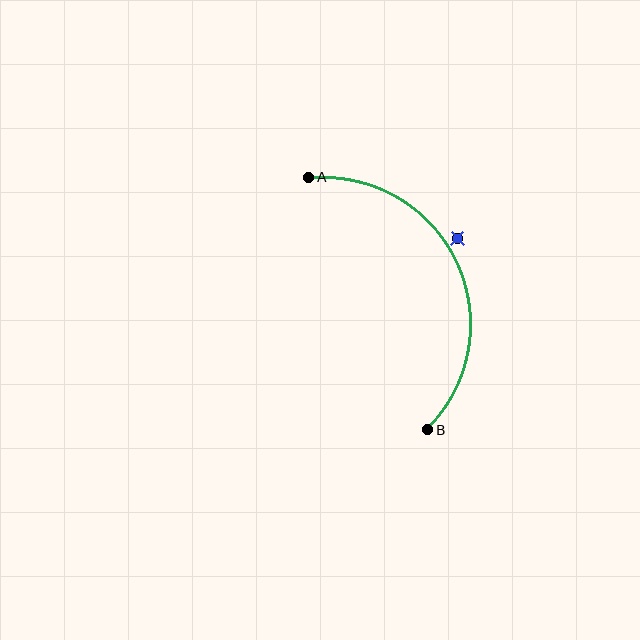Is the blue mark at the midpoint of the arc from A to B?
No — the blue mark does not lie on the arc at all. It sits slightly outside the curve.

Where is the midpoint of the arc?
The arc midpoint is the point on the curve farthest from the straight line joining A and B. It sits to the right of that line.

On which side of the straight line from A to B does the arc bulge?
The arc bulges to the right of the straight line connecting A and B.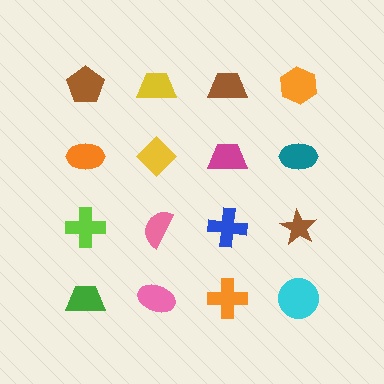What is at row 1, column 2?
A yellow trapezoid.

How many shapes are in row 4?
4 shapes.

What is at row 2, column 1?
An orange ellipse.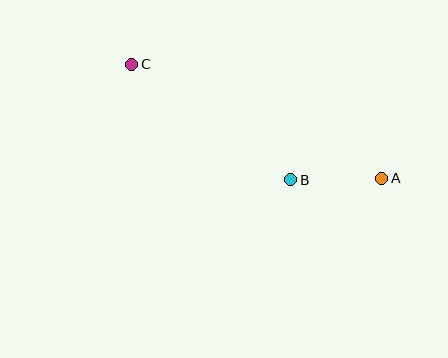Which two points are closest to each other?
Points A and B are closest to each other.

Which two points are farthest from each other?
Points A and C are farthest from each other.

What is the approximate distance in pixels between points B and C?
The distance between B and C is approximately 196 pixels.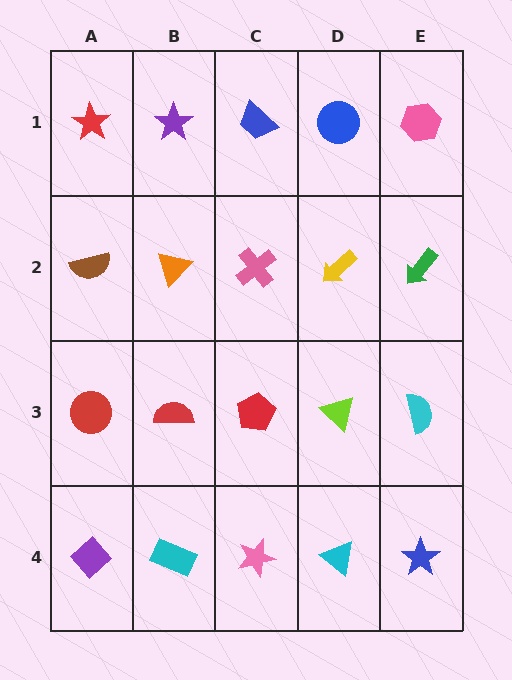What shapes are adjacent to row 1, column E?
A green arrow (row 2, column E), a blue circle (row 1, column D).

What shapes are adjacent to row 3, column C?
A pink cross (row 2, column C), a pink star (row 4, column C), a red semicircle (row 3, column B), a lime triangle (row 3, column D).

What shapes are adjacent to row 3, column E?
A green arrow (row 2, column E), a blue star (row 4, column E), a lime triangle (row 3, column D).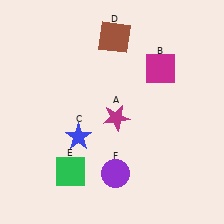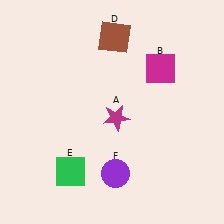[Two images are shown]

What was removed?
The blue star (C) was removed in Image 2.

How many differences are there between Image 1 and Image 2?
There is 1 difference between the two images.